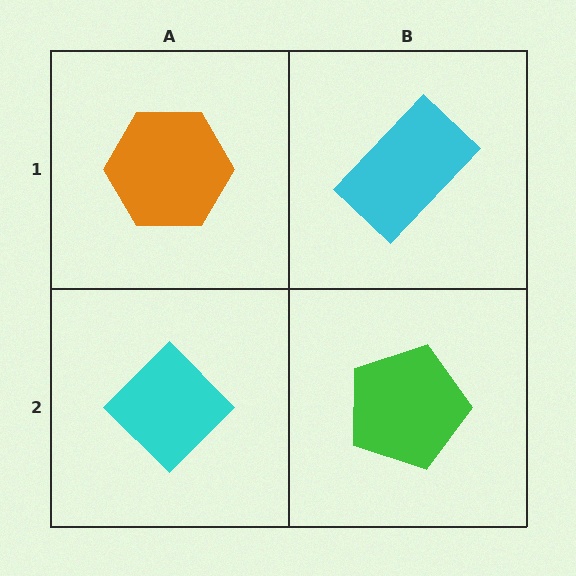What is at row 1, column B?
A cyan rectangle.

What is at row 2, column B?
A green pentagon.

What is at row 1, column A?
An orange hexagon.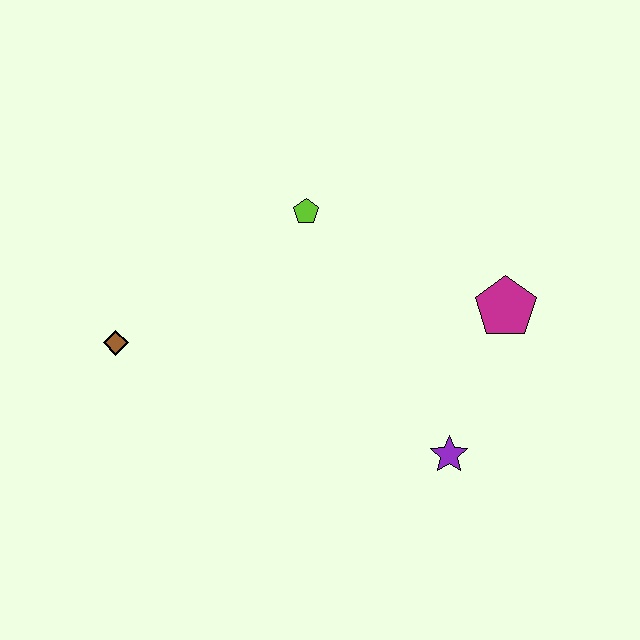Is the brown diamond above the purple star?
Yes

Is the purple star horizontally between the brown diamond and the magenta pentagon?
Yes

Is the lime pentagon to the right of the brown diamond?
Yes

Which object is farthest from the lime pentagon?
The purple star is farthest from the lime pentagon.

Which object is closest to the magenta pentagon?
The purple star is closest to the magenta pentagon.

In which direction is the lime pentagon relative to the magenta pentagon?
The lime pentagon is to the left of the magenta pentagon.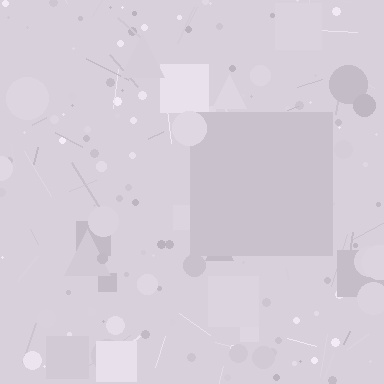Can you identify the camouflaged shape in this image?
The camouflaged shape is a square.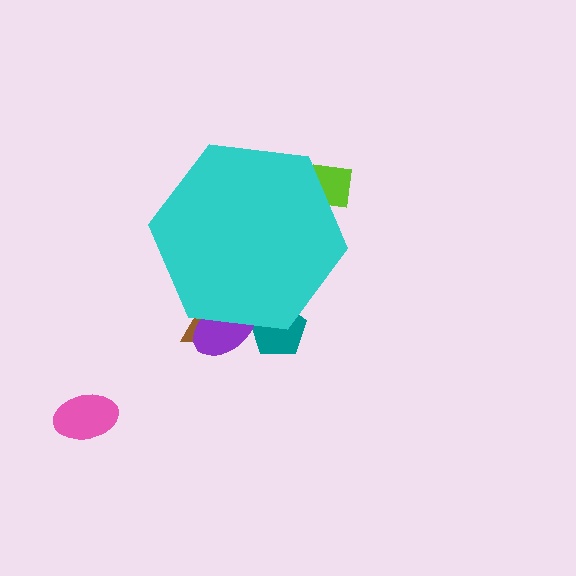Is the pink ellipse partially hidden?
No, the pink ellipse is fully visible.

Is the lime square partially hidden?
Yes, the lime square is partially hidden behind the cyan hexagon.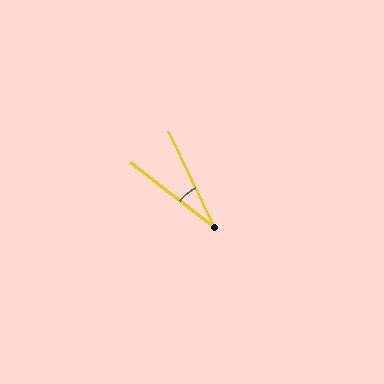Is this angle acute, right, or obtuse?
It is acute.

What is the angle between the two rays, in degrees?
Approximately 27 degrees.